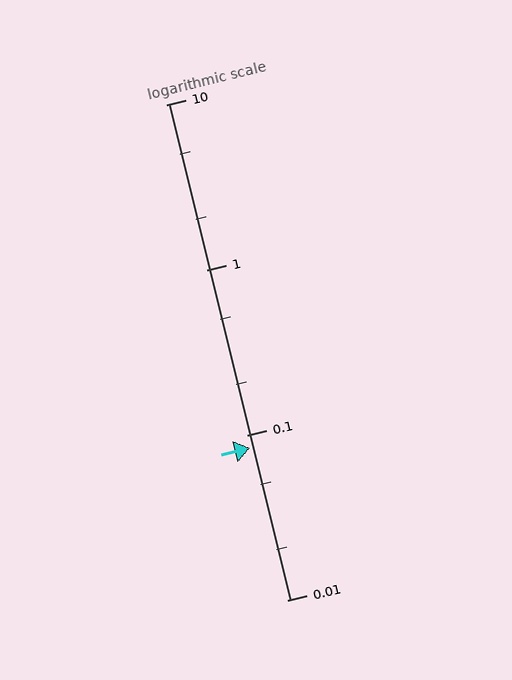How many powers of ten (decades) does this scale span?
The scale spans 3 decades, from 0.01 to 10.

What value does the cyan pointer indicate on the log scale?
The pointer indicates approximately 0.083.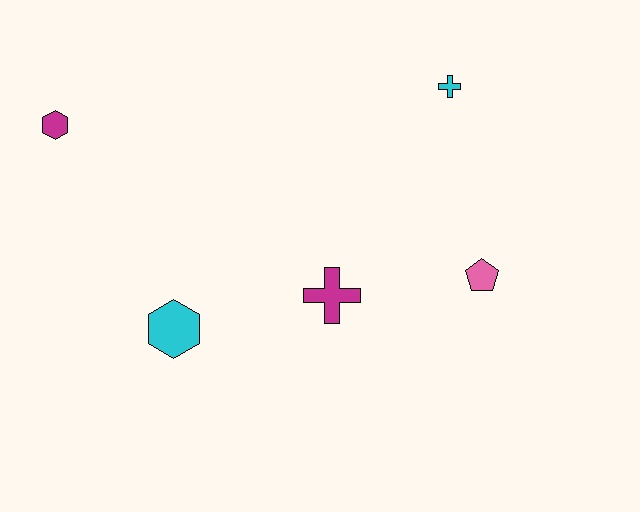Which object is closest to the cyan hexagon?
The magenta cross is closest to the cyan hexagon.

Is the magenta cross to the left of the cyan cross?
Yes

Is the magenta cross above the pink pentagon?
No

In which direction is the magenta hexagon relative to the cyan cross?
The magenta hexagon is to the left of the cyan cross.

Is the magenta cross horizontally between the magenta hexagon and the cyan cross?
Yes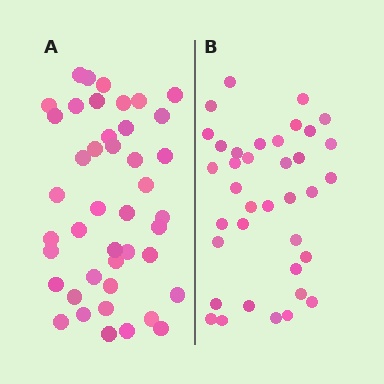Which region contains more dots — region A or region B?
Region A (the left region) has more dots.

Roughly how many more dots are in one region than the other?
Region A has about 6 more dots than region B.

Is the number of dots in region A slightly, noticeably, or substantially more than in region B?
Region A has only slightly more — the two regions are fairly close. The ratio is roughly 1.2 to 1.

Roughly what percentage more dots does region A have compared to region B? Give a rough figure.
About 15% more.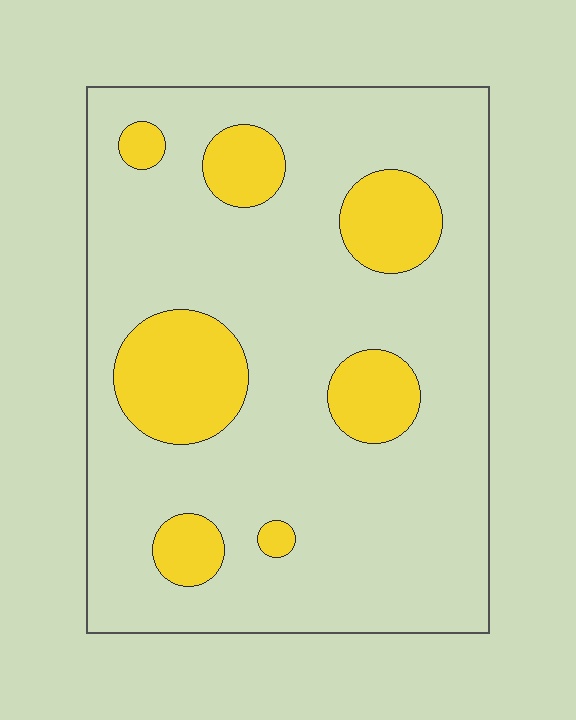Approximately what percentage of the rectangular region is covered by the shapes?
Approximately 20%.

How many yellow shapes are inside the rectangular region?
7.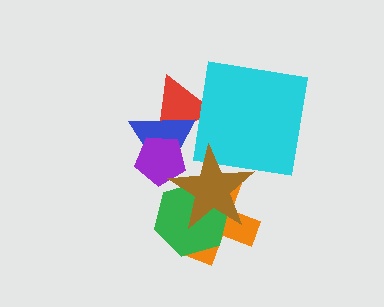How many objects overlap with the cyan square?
2 objects overlap with the cyan square.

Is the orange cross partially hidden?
Yes, it is partially covered by another shape.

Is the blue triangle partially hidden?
Yes, it is partially covered by another shape.